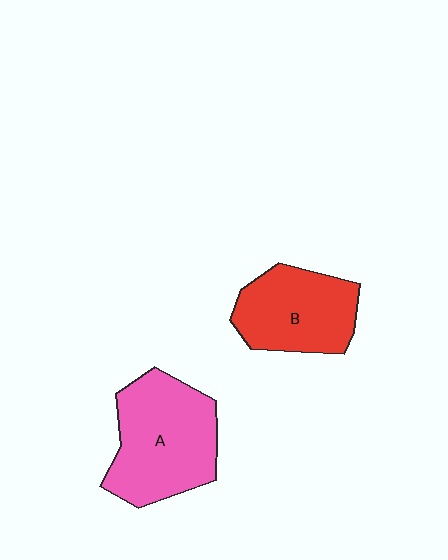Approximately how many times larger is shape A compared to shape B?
Approximately 1.3 times.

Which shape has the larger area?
Shape A (pink).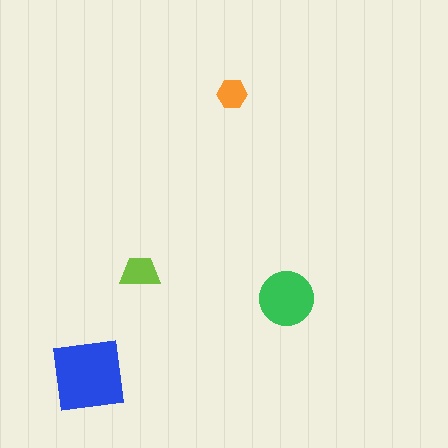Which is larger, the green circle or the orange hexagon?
The green circle.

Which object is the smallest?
The orange hexagon.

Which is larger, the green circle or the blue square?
The blue square.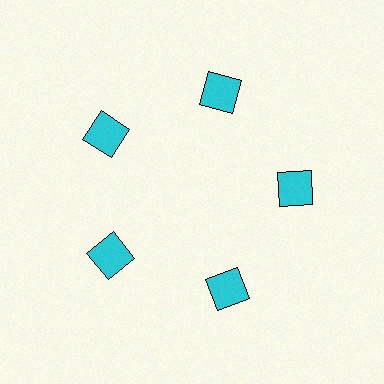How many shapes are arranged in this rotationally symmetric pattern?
There are 5 shapes, arranged in 5 groups of 1.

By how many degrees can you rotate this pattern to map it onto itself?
The pattern maps onto itself every 72 degrees of rotation.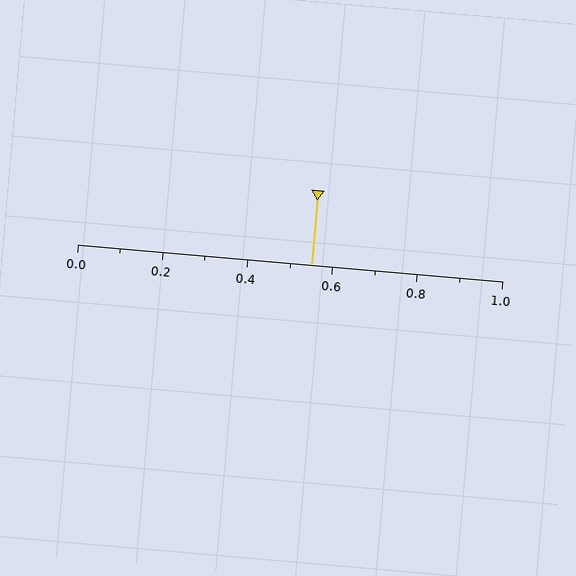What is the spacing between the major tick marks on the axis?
The major ticks are spaced 0.2 apart.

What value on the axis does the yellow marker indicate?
The marker indicates approximately 0.55.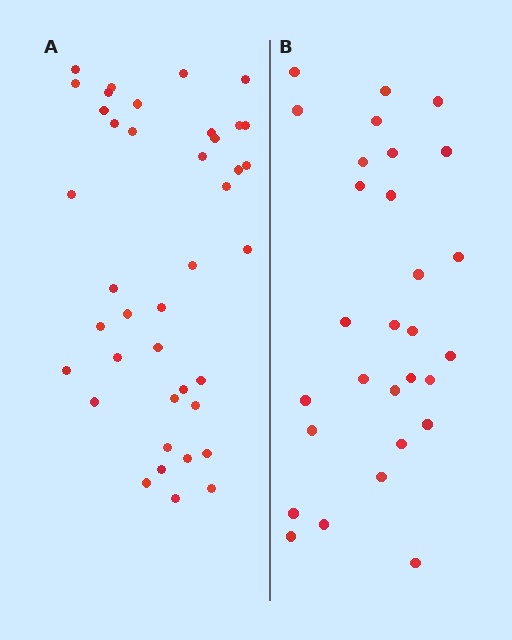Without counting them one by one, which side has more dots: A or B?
Region A (the left region) has more dots.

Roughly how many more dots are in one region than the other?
Region A has roughly 12 or so more dots than region B.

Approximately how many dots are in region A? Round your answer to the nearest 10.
About 40 dots.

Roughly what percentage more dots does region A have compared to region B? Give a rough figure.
About 40% more.